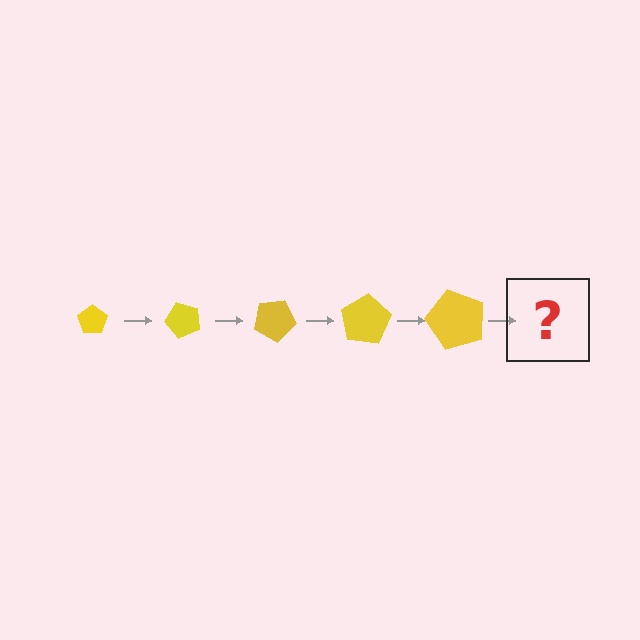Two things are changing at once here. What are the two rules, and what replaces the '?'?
The two rules are that the pentagon grows larger each step and it rotates 50 degrees each step. The '?' should be a pentagon, larger than the previous one and rotated 250 degrees from the start.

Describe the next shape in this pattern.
It should be a pentagon, larger than the previous one and rotated 250 degrees from the start.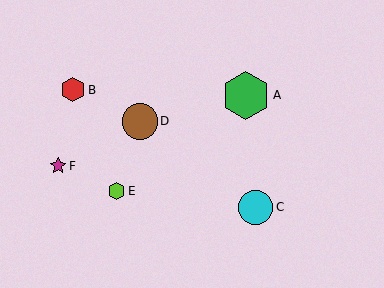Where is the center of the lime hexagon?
The center of the lime hexagon is at (116, 191).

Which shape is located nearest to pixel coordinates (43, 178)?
The magenta star (labeled F) at (58, 166) is nearest to that location.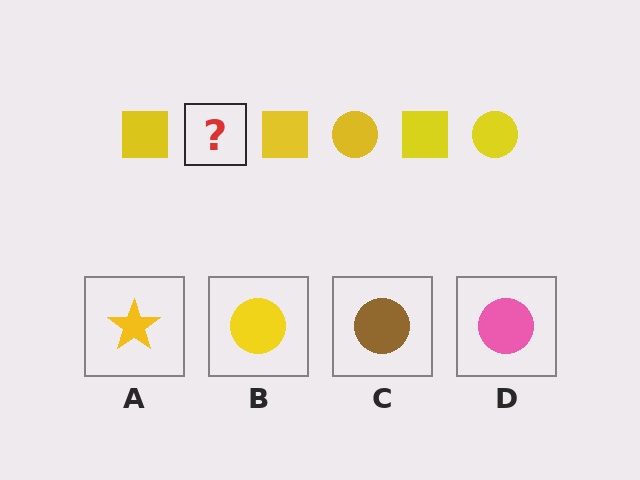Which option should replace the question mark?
Option B.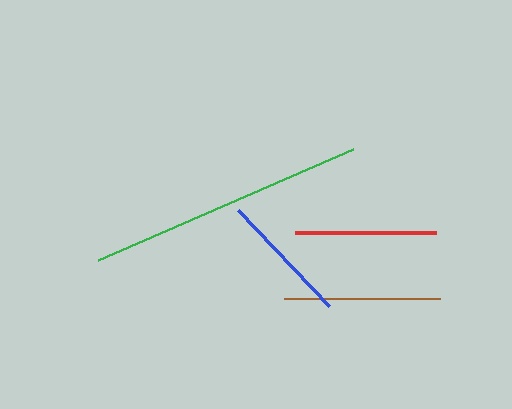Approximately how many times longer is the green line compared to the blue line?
The green line is approximately 2.1 times the length of the blue line.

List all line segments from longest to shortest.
From longest to shortest: green, brown, red, blue.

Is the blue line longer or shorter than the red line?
The red line is longer than the blue line.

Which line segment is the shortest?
The blue line is the shortest at approximately 132 pixels.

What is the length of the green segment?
The green segment is approximately 279 pixels long.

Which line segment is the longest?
The green line is the longest at approximately 279 pixels.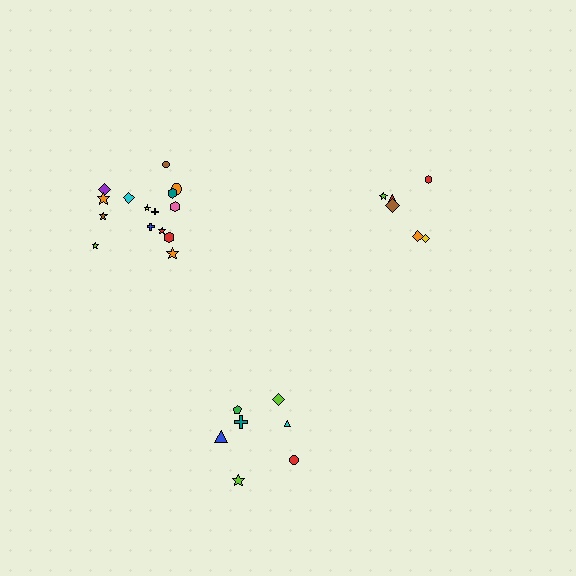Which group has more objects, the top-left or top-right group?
The top-left group.